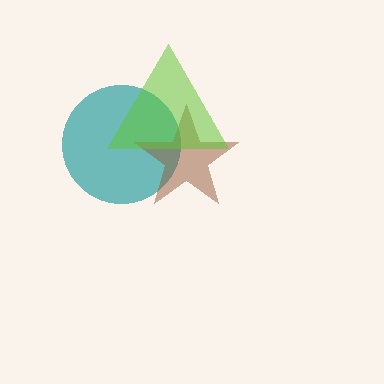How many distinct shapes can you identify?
There are 3 distinct shapes: a teal circle, a brown star, a lime triangle.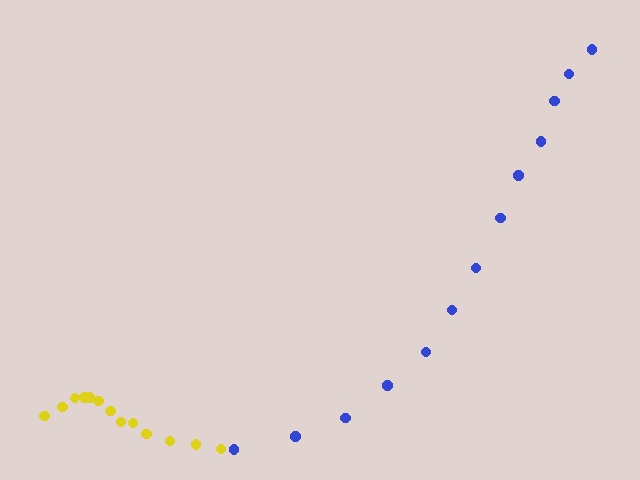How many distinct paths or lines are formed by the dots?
There are 2 distinct paths.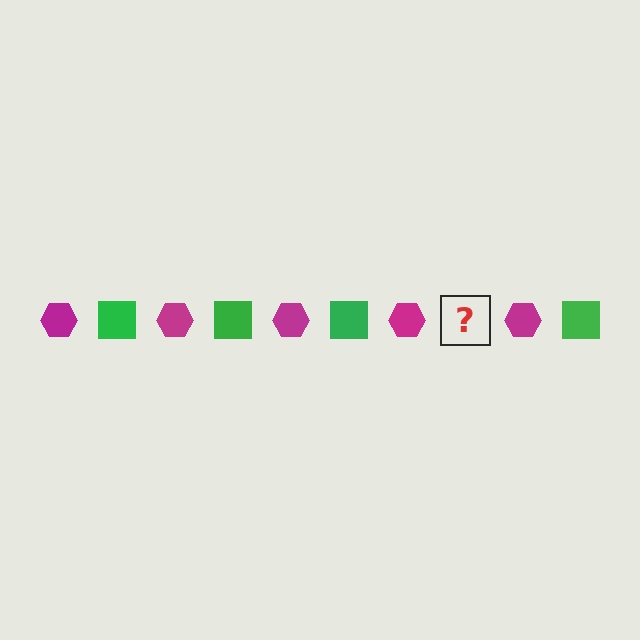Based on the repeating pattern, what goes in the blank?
The blank should be a green square.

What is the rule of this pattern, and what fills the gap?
The rule is that the pattern alternates between magenta hexagon and green square. The gap should be filled with a green square.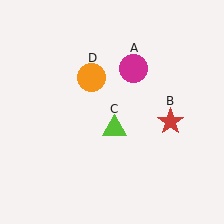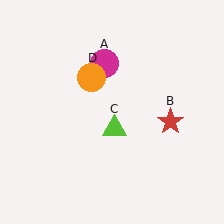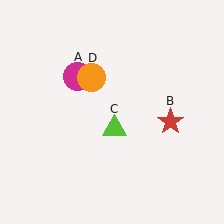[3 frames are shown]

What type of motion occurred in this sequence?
The magenta circle (object A) rotated counterclockwise around the center of the scene.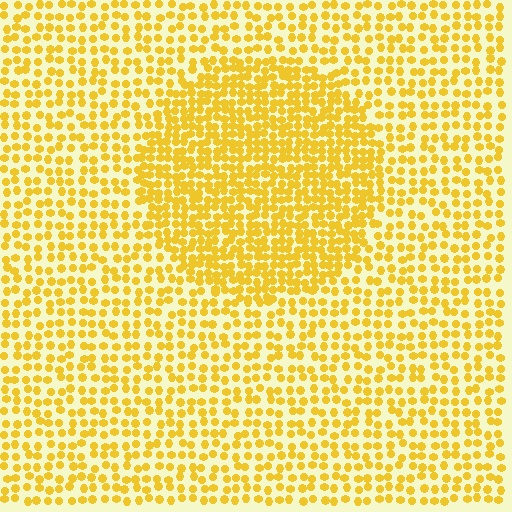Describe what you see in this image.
The image contains small yellow elements arranged at two different densities. A circle-shaped region is visible where the elements are more densely packed than the surrounding area.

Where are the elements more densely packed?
The elements are more densely packed inside the circle boundary.